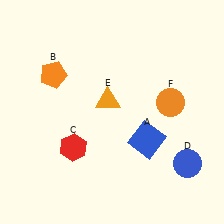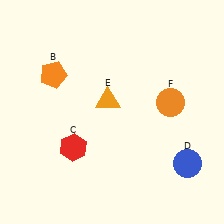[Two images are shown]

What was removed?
The blue square (A) was removed in Image 2.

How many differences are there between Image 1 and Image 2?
There is 1 difference between the two images.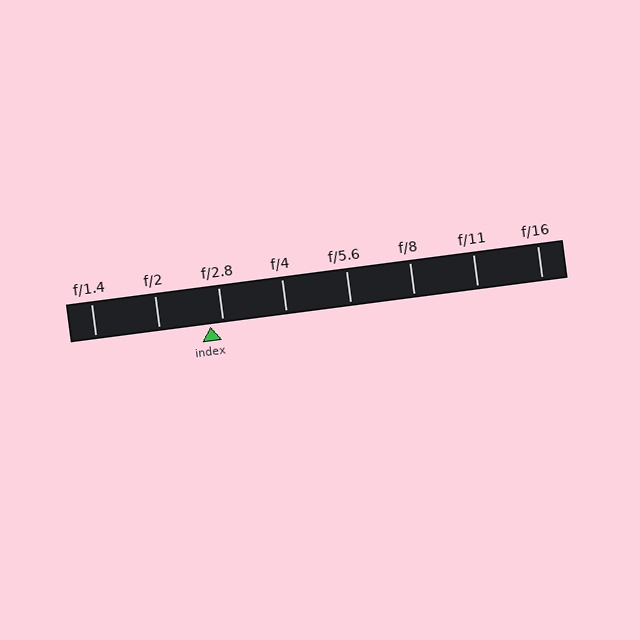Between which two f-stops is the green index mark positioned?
The index mark is between f/2 and f/2.8.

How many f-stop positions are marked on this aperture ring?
There are 8 f-stop positions marked.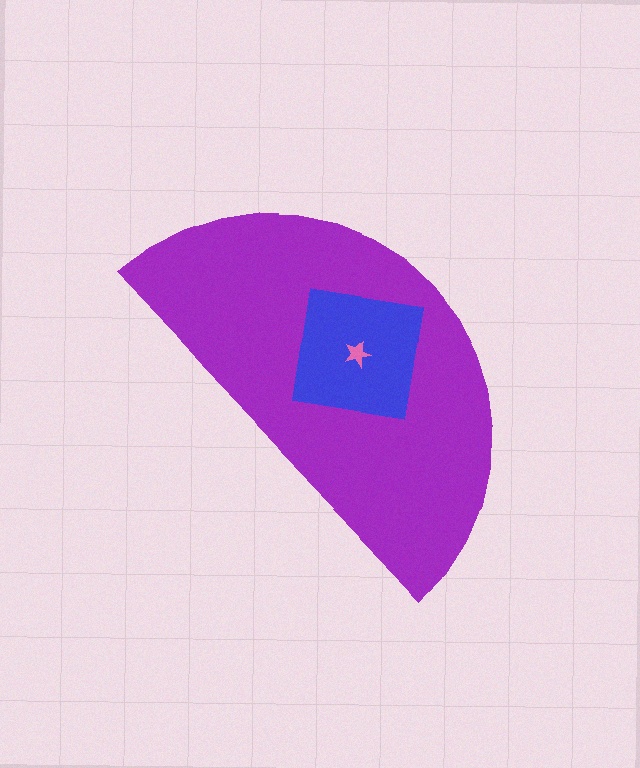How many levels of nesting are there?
3.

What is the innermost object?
The pink star.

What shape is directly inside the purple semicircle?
The blue square.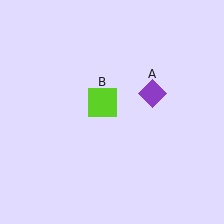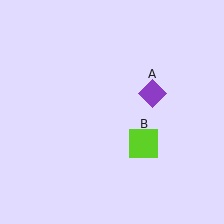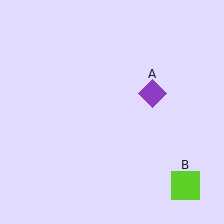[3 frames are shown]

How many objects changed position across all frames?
1 object changed position: lime square (object B).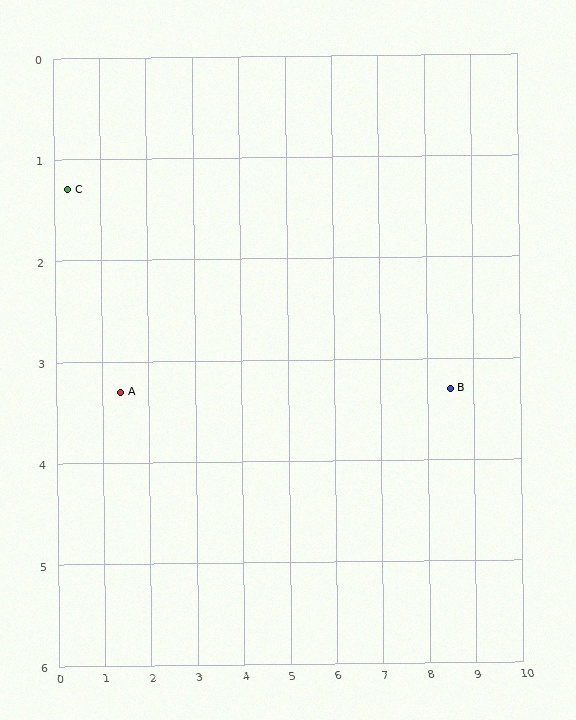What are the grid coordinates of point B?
Point B is at approximately (8.5, 3.3).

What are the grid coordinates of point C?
Point C is at approximately (0.3, 1.3).